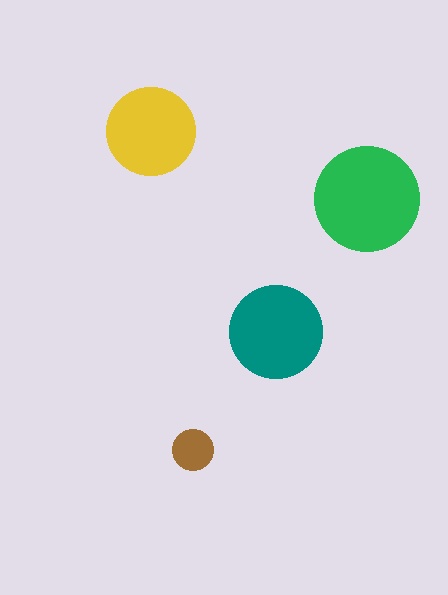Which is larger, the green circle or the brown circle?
The green one.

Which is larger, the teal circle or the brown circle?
The teal one.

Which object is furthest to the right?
The green circle is rightmost.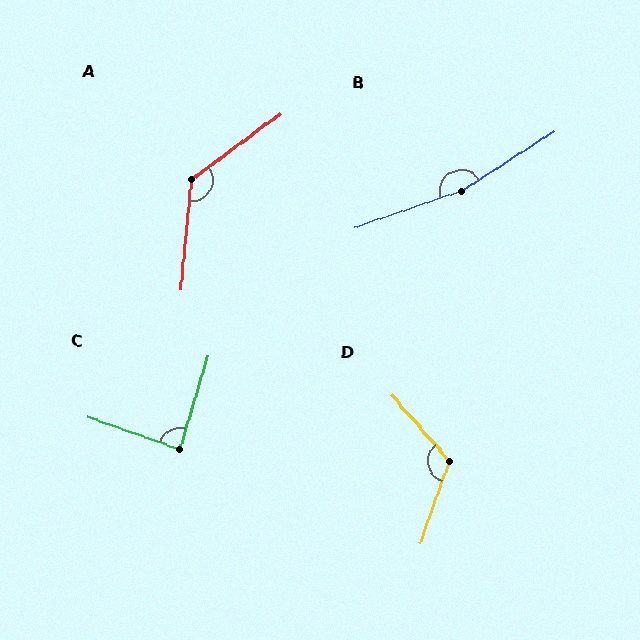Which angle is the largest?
B, at approximately 166 degrees.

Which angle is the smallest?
C, at approximately 87 degrees.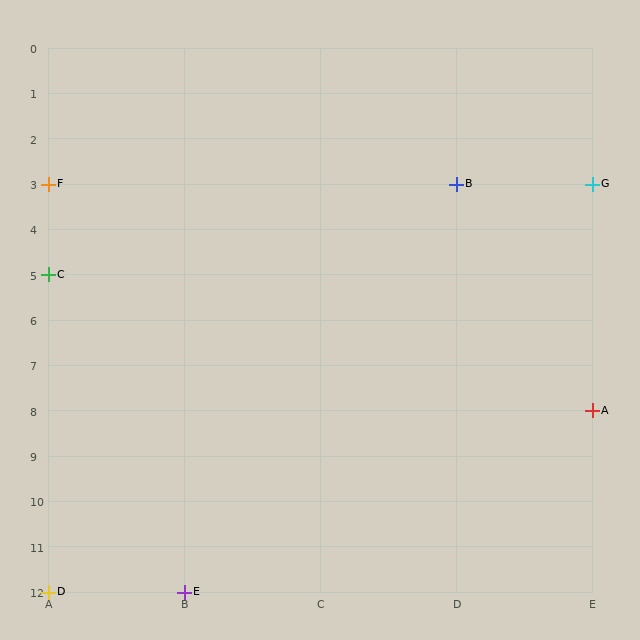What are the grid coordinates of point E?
Point E is at grid coordinates (B, 12).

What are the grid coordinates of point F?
Point F is at grid coordinates (A, 3).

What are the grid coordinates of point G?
Point G is at grid coordinates (E, 3).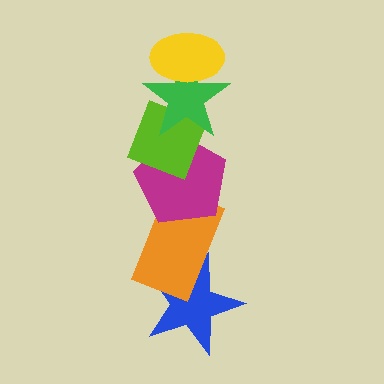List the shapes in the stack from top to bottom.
From top to bottom: the yellow ellipse, the green star, the lime diamond, the magenta pentagon, the orange rectangle, the blue star.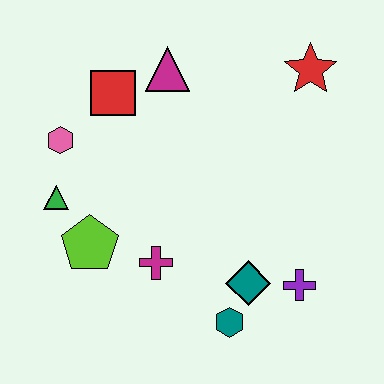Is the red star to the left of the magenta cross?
No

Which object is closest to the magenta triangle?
The red square is closest to the magenta triangle.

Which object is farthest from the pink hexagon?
The purple cross is farthest from the pink hexagon.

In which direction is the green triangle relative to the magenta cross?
The green triangle is to the left of the magenta cross.